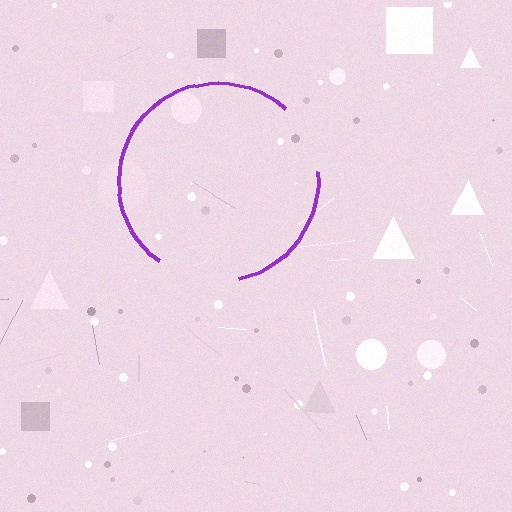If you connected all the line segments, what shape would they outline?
They would outline a circle.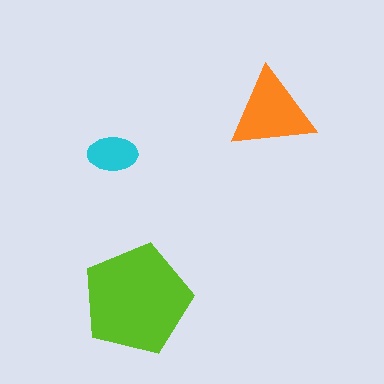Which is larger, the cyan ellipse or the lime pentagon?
The lime pentagon.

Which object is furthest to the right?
The orange triangle is rightmost.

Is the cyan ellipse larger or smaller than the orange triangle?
Smaller.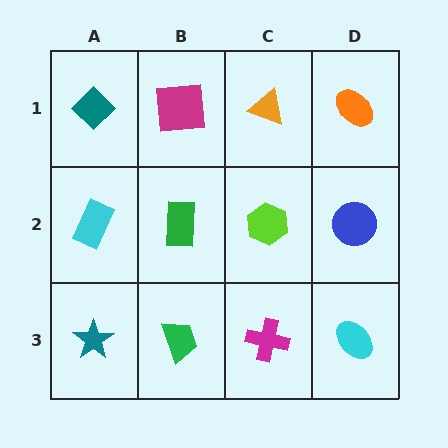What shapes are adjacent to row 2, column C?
An orange triangle (row 1, column C), a magenta cross (row 3, column C), a green rectangle (row 2, column B), a blue circle (row 2, column D).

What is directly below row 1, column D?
A blue circle.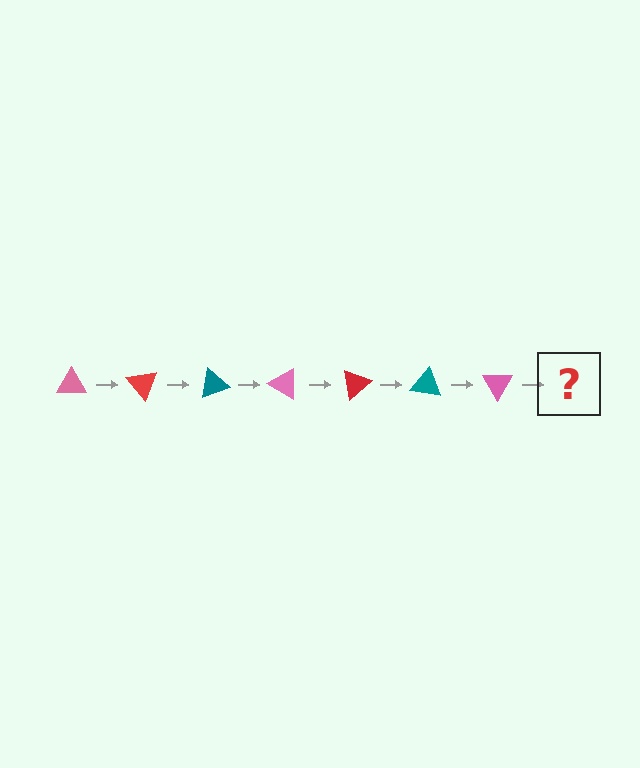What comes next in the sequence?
The next element should be a red triangle, rotated 350 degrees from the start.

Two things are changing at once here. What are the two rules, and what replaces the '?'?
The two rules are that it rotates 50 degrees each step and the color cycles through pink, red, and teal. The '?' should be a red triangle, rotated 350 degrees from the start.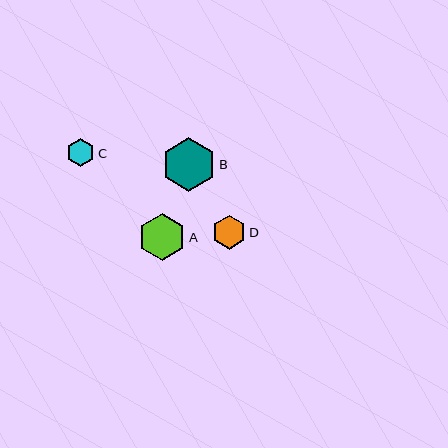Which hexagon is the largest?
Hexagon B is the largest with a size of approximately 54 pixels.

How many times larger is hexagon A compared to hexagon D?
Hexagon A is approximately 1.4 times the size of hexagon D.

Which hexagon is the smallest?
Hexagon C is the smallest with a size of approximately 28 pixels.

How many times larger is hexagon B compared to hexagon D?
Hexagon B is approximately 1.6 times the size of hexagon D.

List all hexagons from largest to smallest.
From largest to smallest: B, A, D, C.